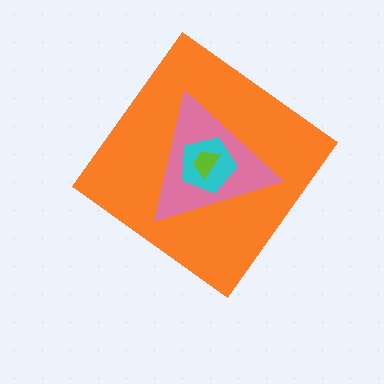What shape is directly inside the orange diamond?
The pink triangle.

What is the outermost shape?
The orange diamond.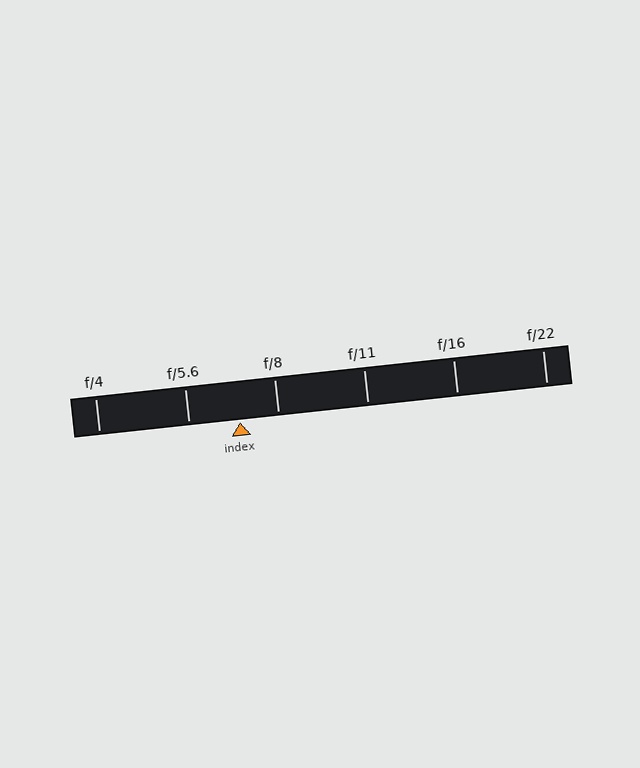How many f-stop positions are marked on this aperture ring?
There are 6 f-stop positions marked.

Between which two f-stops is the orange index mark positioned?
The index mark is between f/5.6 and f/8.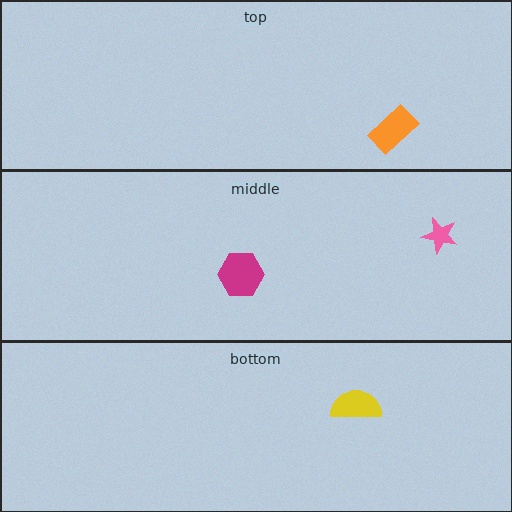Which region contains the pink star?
The middle region.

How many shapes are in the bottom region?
1.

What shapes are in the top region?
The orange rectangle.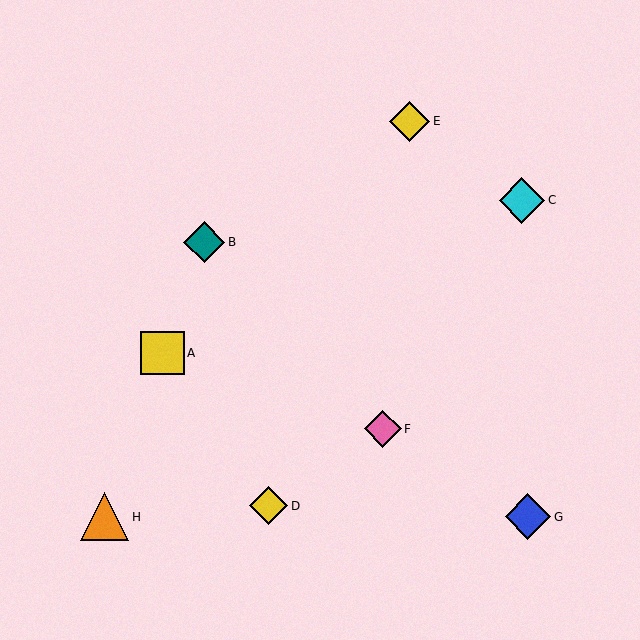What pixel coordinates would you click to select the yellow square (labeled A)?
Click at (163, 353) to select the yellow square A.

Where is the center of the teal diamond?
The center of the teal diamond is at (204, 242).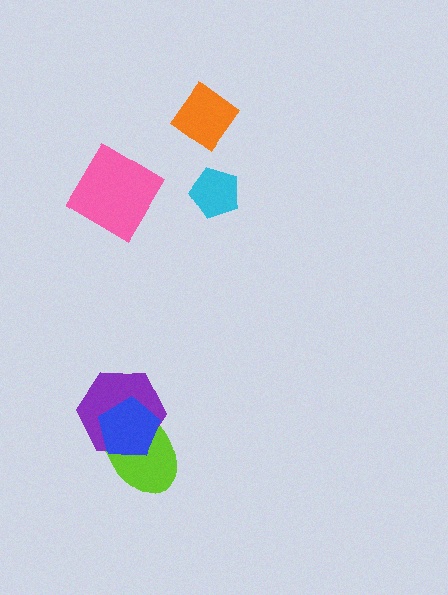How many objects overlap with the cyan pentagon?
0 objects overlap with the cyan pentagon.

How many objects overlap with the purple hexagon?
2 objects overlap with the purple hexagon.